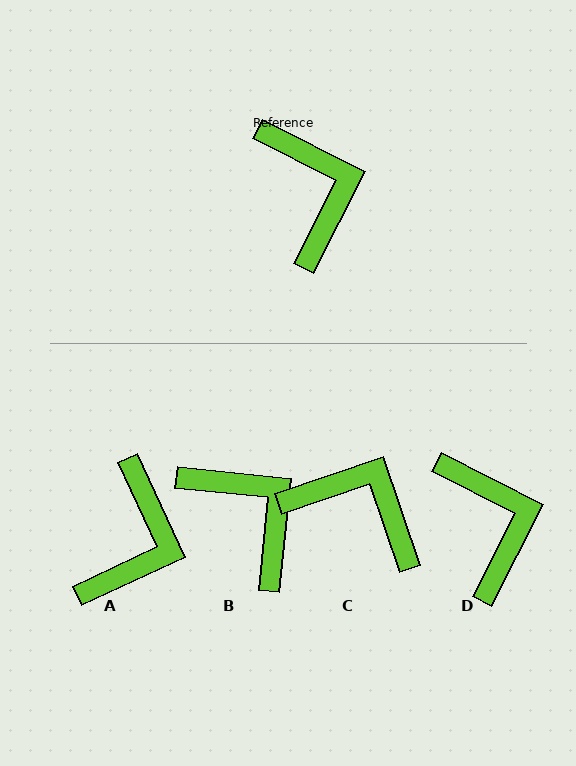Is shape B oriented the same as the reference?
No, it is off by about 21 degrees.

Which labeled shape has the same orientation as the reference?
D.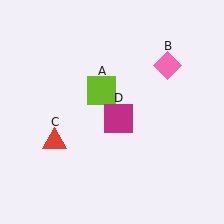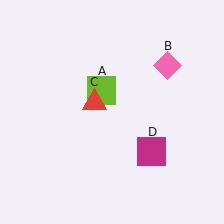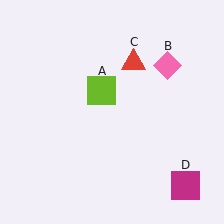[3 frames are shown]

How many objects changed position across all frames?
2 objects changed position: red triangle (object C), magenta square (object D).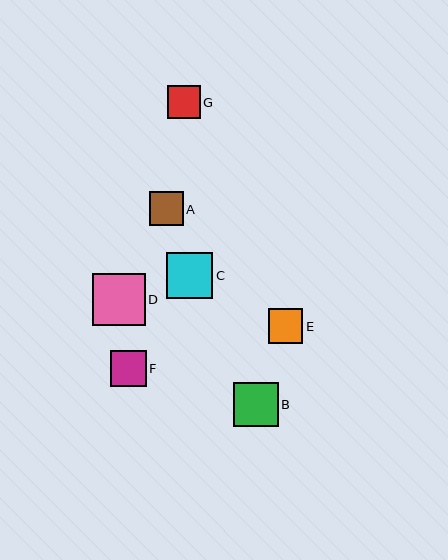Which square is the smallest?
Square G is the smallest with a size of approximately 33 pixels.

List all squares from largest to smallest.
From largest to smallest: D, C, B, F, E, A, G.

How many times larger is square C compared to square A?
Square C is approximately 1.4 times the size of square A.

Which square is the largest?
Square D is the largest with a size of approximately 53 pixels.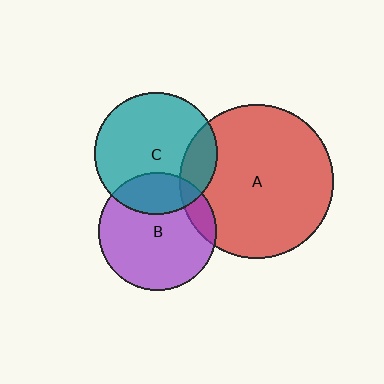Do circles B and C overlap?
Yes.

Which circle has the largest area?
Circle A (red).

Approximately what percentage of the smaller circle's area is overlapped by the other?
Approximately 25%.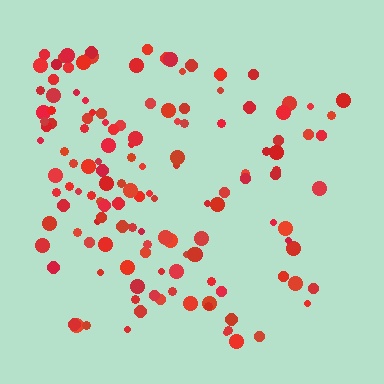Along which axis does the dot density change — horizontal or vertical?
Horizontal.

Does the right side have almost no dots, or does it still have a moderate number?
Still a moderate number, just noticeably fewer than the left.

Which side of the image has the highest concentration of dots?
The left.